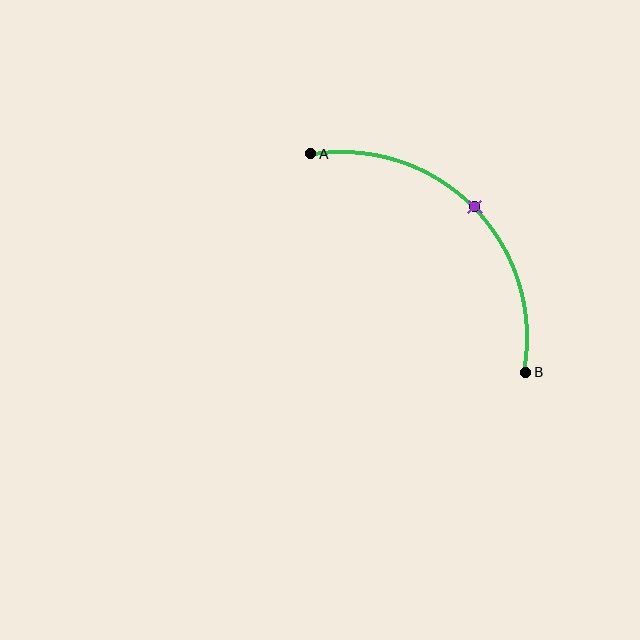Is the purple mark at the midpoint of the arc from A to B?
Yes. The purple mark lies on the arc at equal arc-length from both A and B — it is the arc midpoint.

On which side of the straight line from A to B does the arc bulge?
The arc bulges above and to the right of the straight line connecting A and B.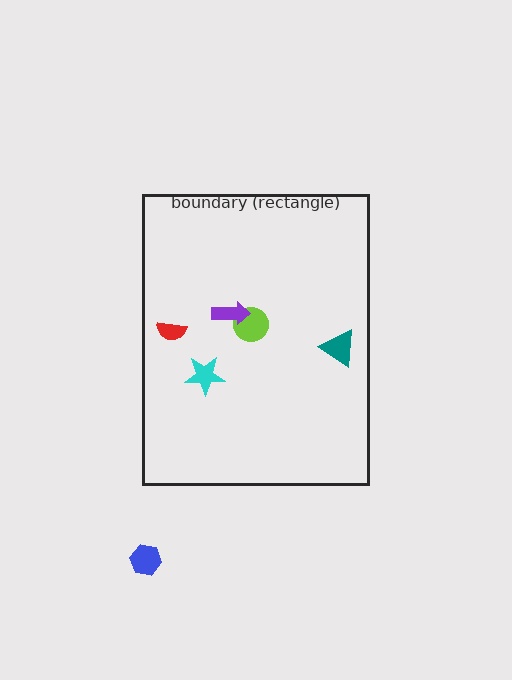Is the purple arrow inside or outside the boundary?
Inside.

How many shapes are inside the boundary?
5 inside, 1 outside.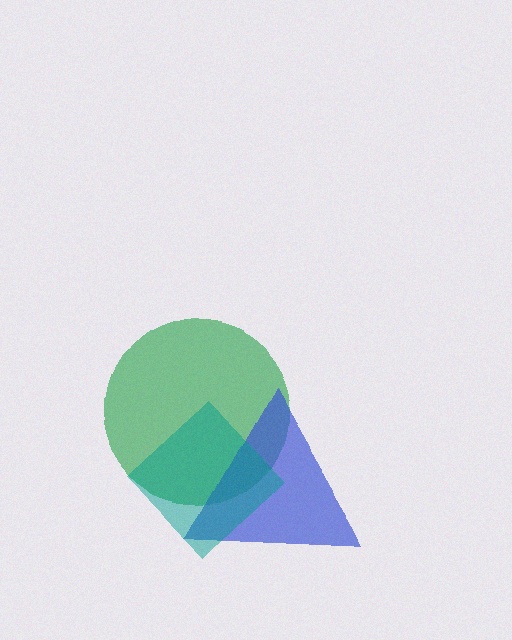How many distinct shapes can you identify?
There are 3 distinct shapes: a green circle, a blue triangle, a teal diamond.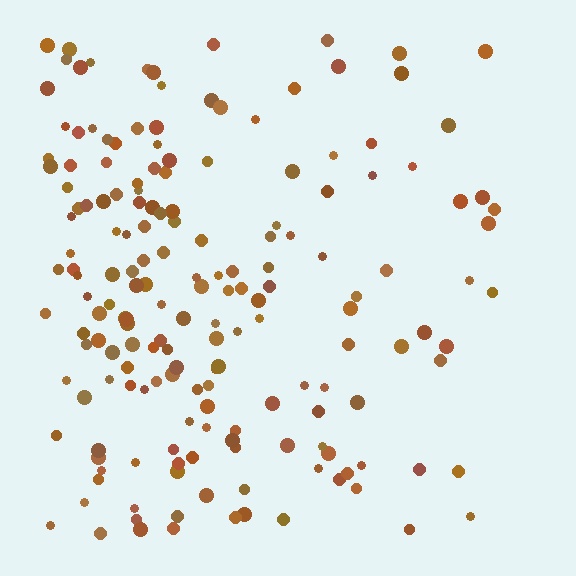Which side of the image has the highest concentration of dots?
The left.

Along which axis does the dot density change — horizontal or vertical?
Horizontal.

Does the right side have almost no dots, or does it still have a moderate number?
Still a moderate number, just noticeably fewer than the left.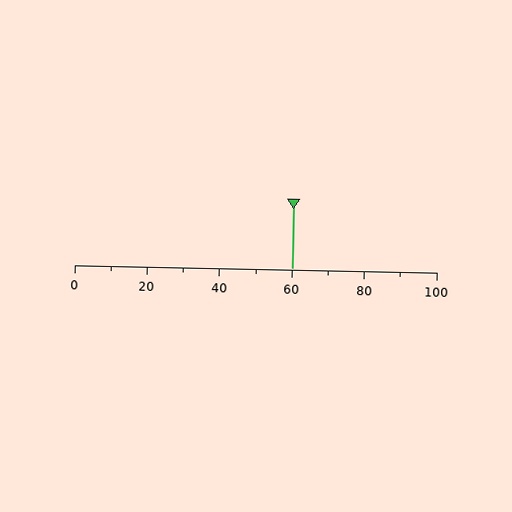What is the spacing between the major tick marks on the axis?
The major ticks are spaced 20 apart.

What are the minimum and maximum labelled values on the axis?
The axis runs from 0 to 100.